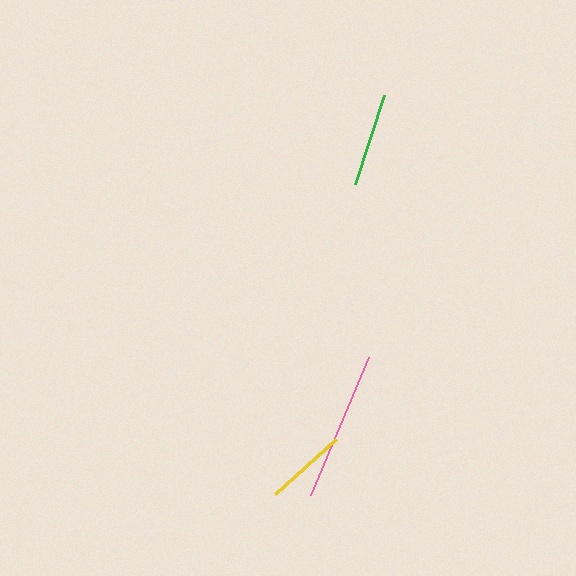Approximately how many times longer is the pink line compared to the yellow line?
The pink line is approximately 1.8 times the length of the yellow line.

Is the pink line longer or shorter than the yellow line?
The pink line is longer than the yellow line.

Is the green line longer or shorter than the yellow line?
The green line is longer than the yellow line.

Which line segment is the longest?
The pink line is the longest at approximately 149 pixels.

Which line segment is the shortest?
The yellow line is the shortest at approximately 83 pixels.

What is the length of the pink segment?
The pink segment is approximately 149 pixels long.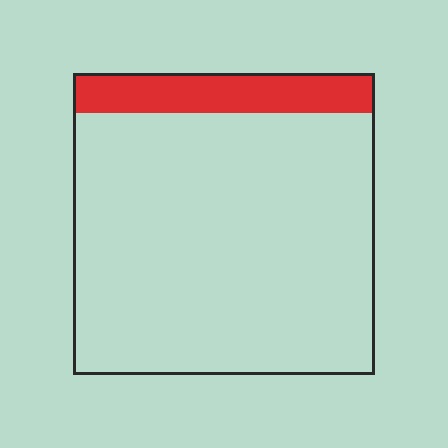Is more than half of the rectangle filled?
No.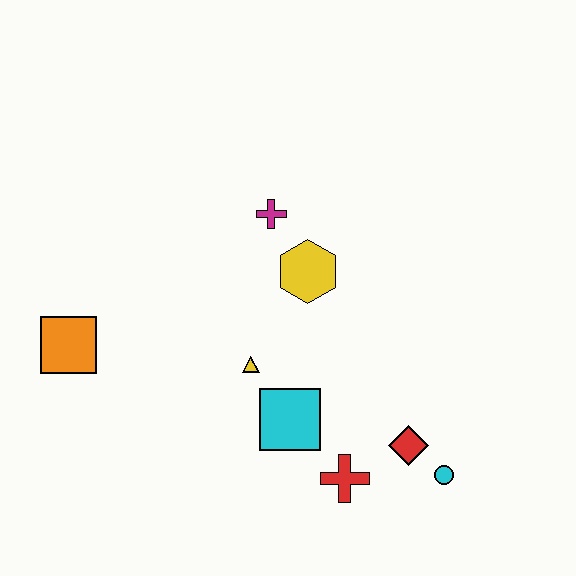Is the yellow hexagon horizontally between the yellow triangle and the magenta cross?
No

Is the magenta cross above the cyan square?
Yes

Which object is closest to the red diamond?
The cyan circle is closest to the red diamond.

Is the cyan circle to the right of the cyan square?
Yes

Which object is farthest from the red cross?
The orange square is farthest from the red cross.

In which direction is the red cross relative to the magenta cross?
The red cross is below the magenta cross.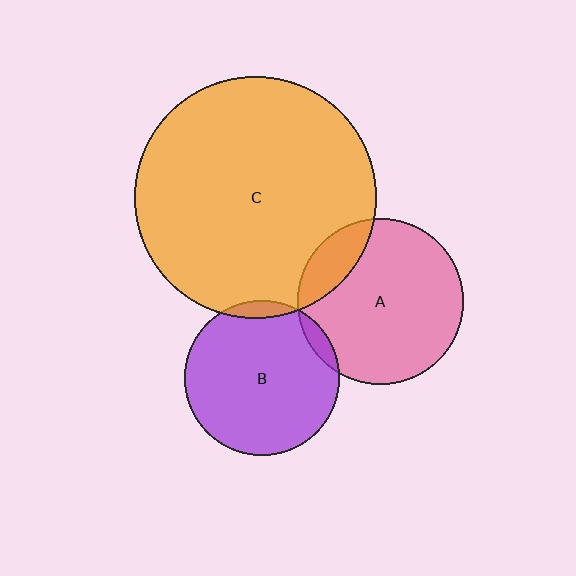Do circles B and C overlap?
Yes.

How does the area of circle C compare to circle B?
Approximately 2.4 times.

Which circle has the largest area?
Circle C (orange).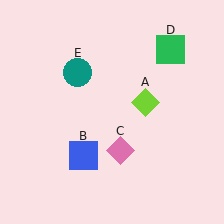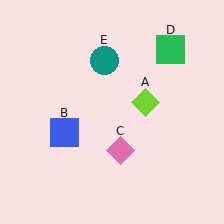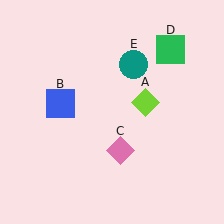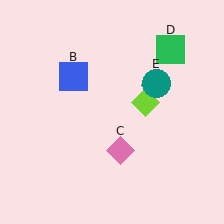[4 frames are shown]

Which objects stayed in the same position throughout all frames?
Lime diamond (object A) and pink diamond (object C) and green square (object D) remained stationary.